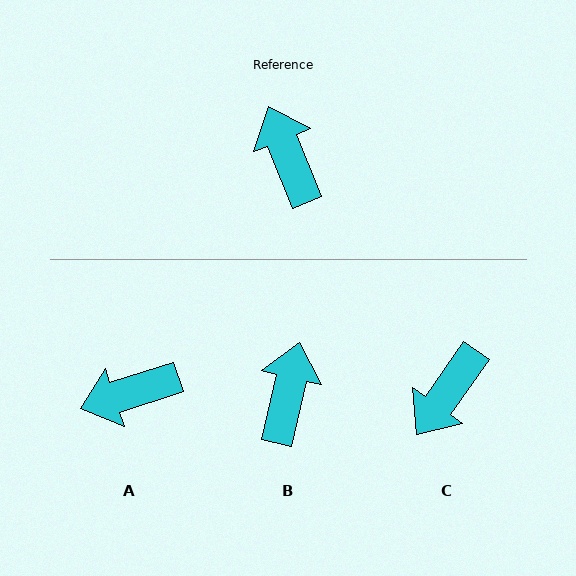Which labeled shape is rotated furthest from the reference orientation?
C, about 123 degrees away.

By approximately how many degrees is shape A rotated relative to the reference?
Approximately 86 degrees counter-clockwise.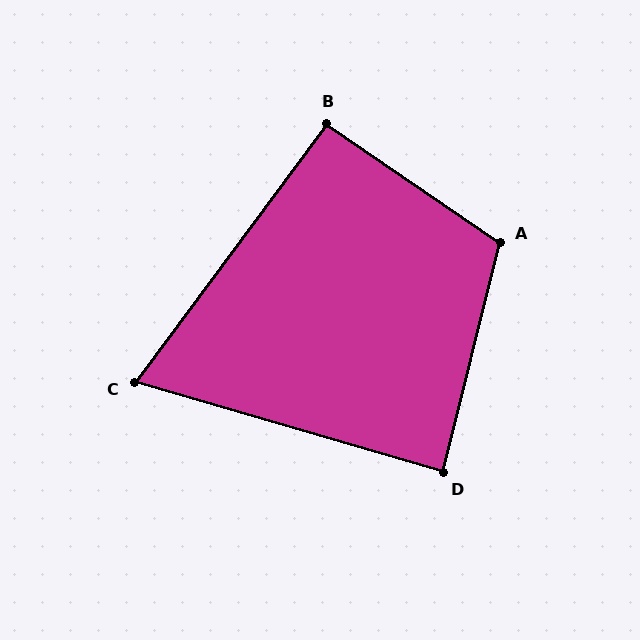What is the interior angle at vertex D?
Approximately 88 degrees (approximately right).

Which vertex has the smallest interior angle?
C, at approximately 70 degrees.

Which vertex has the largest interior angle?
A, at approximately 110 degrees.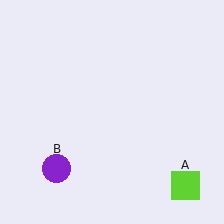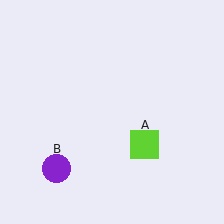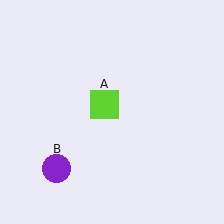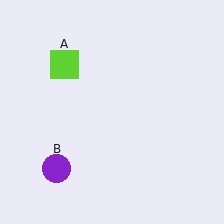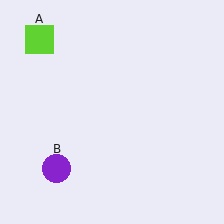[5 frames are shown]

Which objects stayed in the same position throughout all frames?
Purple circle (object B) remained stationary.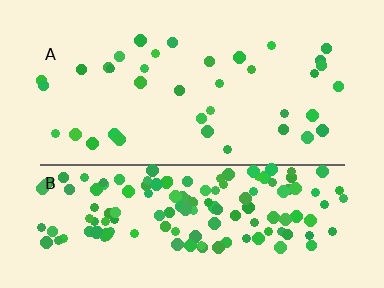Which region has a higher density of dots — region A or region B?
B (the bottom).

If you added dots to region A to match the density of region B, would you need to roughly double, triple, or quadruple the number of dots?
Approximately quadruple.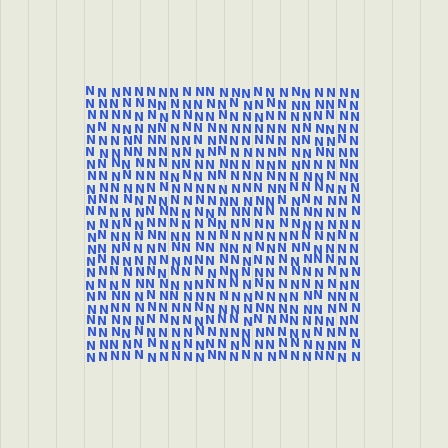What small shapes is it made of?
It is made of small letter N's.